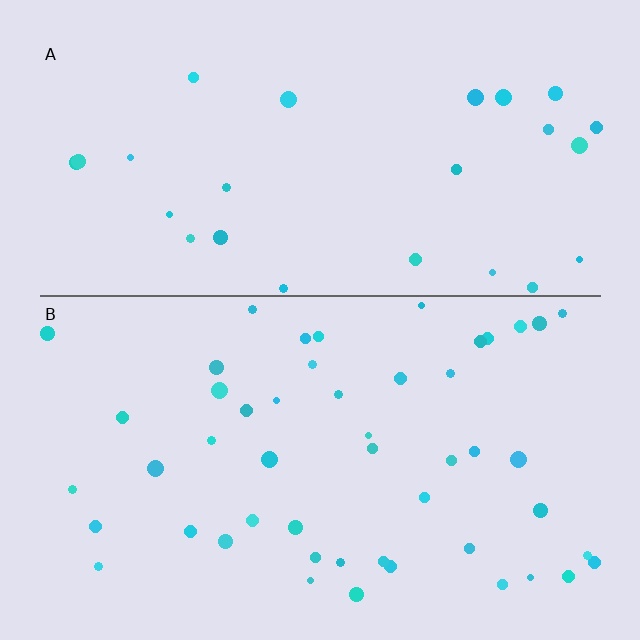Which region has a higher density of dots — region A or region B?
B (the bottom).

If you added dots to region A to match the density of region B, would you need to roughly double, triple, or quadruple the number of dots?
Approximately double.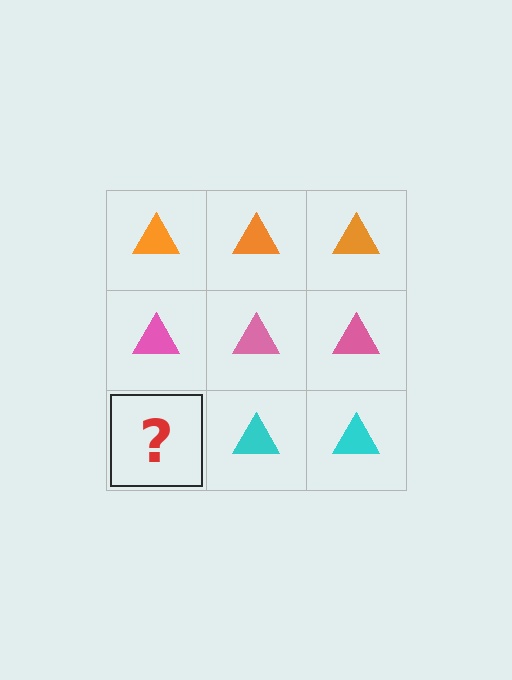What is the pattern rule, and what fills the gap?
The rule is that each row has a consistent color. The gap should be filled with a cyan triangle.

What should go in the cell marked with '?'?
The missing cell should contain a cyan triangle.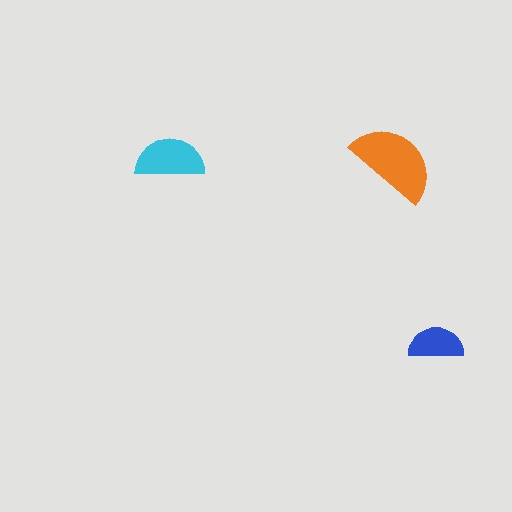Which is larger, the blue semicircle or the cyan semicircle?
The cyan one.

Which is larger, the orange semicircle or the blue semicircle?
The orange one.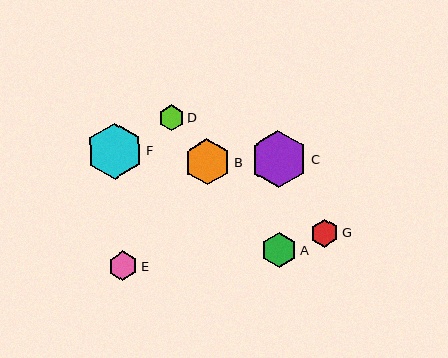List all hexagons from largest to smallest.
From largest to smallest: C, F, B, A, E, G, D.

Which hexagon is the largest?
Hexagon C is the largest with a size of approximately 57 pixels.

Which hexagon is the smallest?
Hexagon D is the smallest with a size of approximately 26 pixels.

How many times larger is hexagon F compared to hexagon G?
Hexagon F is approximately 2.0 times the size of hexagon G.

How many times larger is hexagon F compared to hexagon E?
Hexagon F is approximately 1.9 times the size of hexagon E.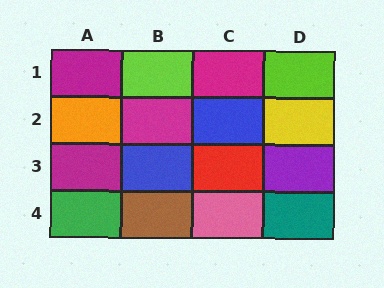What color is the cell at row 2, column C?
Blue.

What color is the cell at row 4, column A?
Green.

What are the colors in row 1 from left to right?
Magenta, lime, magenta, lime.